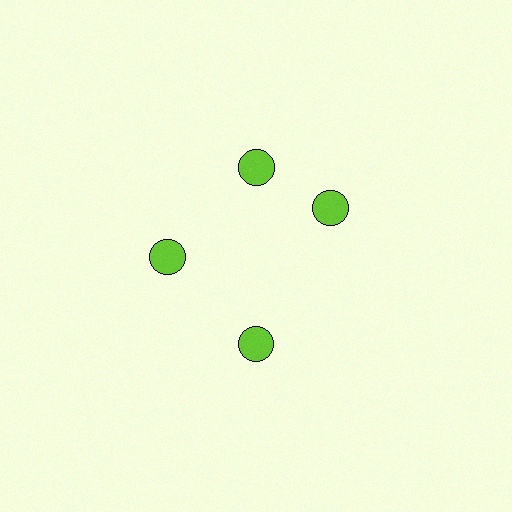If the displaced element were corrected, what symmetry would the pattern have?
It would have 4-fold rotational symmetry — the pattern would map onto itself every 90 degrees.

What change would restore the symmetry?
The symmetry would be restored by rotating it back into even spacing with its neighbors so that all 4 circles sit at equal angles and equal distance from the center.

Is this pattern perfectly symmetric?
No. The 4 lime circles are arranged in a ring, but one element near the 3 o'clock position is rotated out of alignment along the ring, breaking the 4-fold rotational symmetry.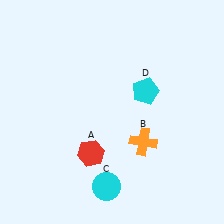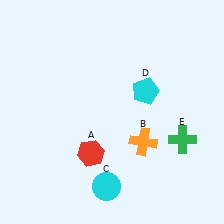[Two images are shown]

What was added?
A green cross (E) was added in Image 2.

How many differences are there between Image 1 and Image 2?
There is 1 difference between the two images.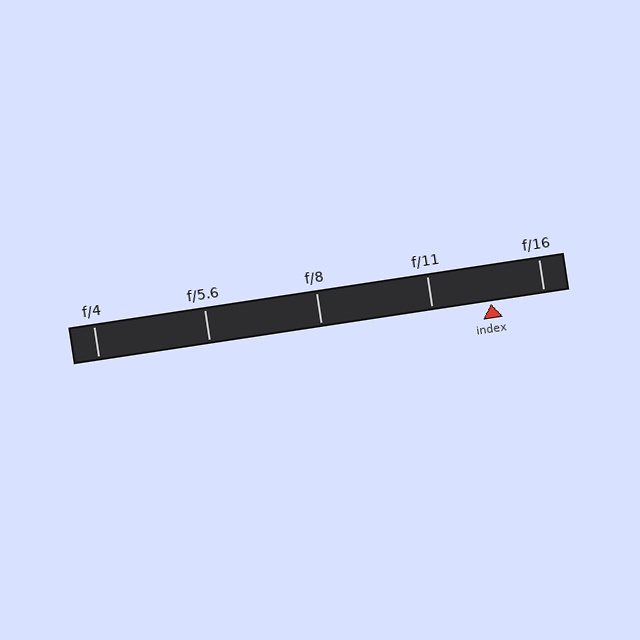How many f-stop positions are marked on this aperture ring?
There are 5 f-stop positions marked.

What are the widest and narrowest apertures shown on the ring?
The widest aperture shown is f/4 and the narrowest is f/16.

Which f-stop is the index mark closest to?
The index mark is closest to f/16.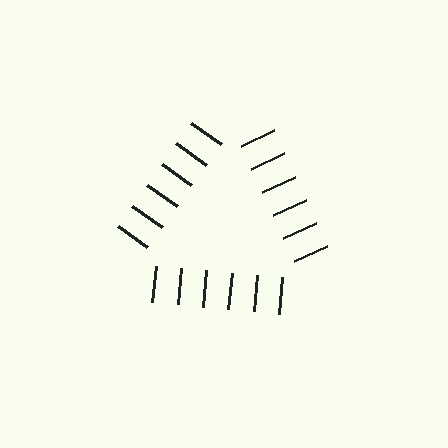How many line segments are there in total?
18 — 6 along each of the 3 edges.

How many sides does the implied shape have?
3 sides — the line-ends trace a triangle.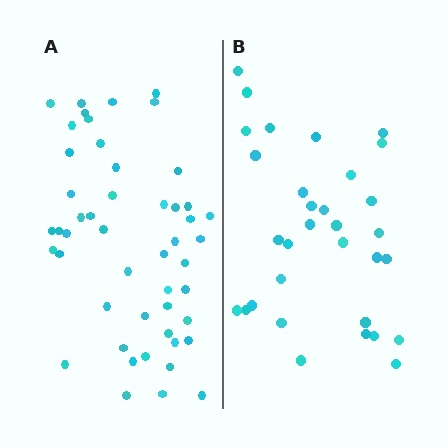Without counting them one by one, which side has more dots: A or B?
Region A (the left region) has more dots.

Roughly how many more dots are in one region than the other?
Region A has approximately 15 more dots than region B.